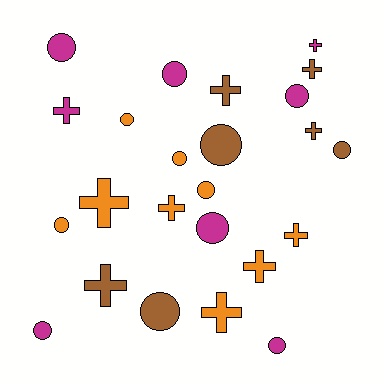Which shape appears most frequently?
Circle, with 13 objects.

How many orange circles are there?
There are 4 orange circles.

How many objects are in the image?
There are 24 objects.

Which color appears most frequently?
Orange, with 9 objects.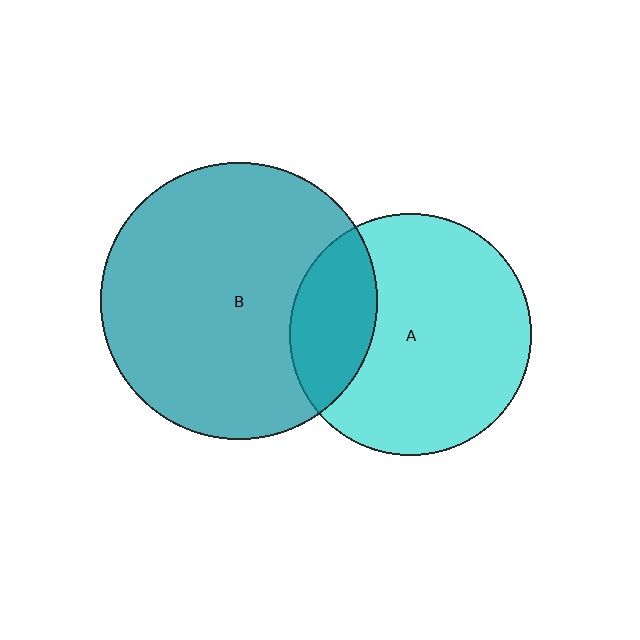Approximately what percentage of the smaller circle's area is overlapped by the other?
Approximately 25%.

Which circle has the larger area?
Circle B (teal).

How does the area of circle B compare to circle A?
Approximately 1.3 times.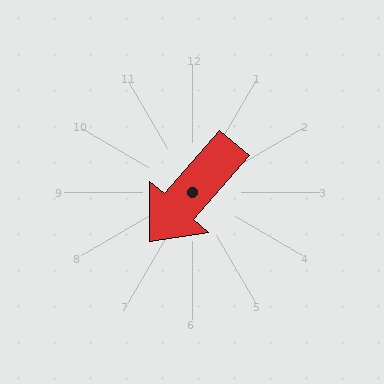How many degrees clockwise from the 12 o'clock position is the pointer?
Approximately 221 degrees.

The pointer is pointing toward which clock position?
Roughly 7 o'clock.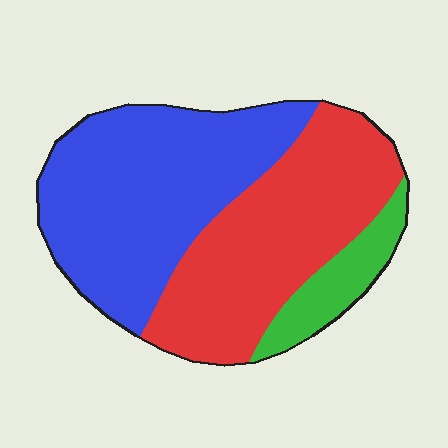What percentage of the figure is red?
Red takes up between a quarter and a half of the figure.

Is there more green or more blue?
Blue.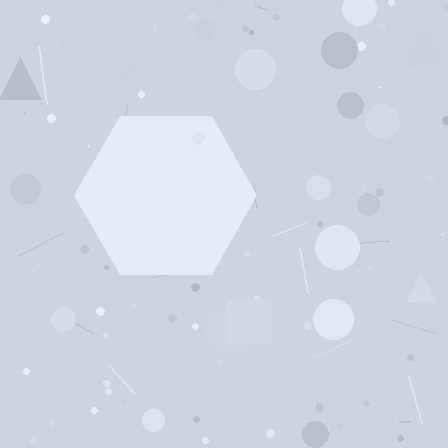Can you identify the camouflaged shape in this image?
The camouflaged shape is a hexagon.